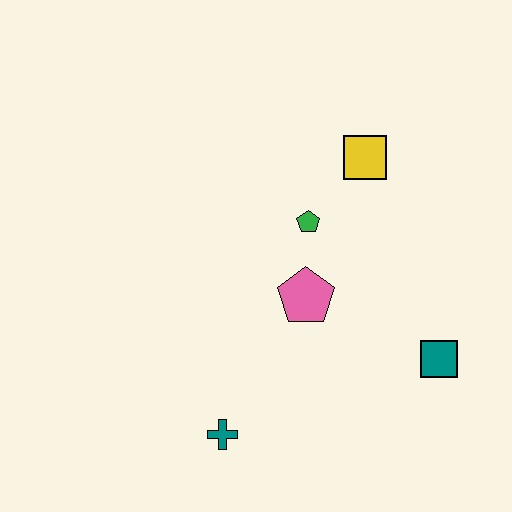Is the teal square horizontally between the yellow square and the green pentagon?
No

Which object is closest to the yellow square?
The green pentagon is closest to the yellow square.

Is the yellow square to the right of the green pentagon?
Yes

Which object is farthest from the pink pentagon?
The teal cross is farthest from the pink pentagon.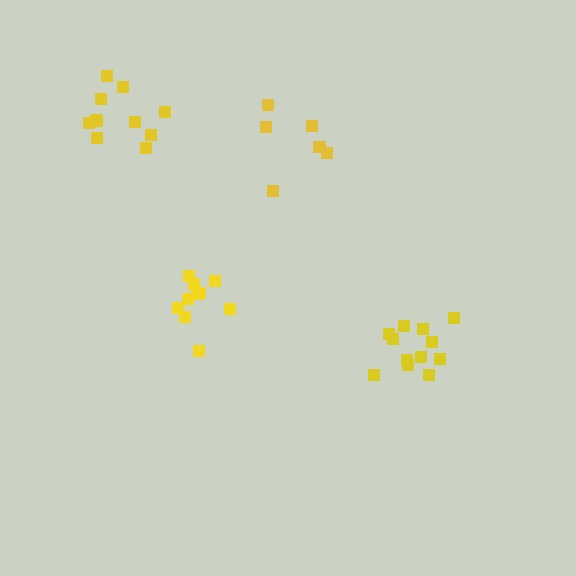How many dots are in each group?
Group 1: 12 dots, Group 2: 10 dots, Group 3: 6 dots, Group 4: 11 dots (39 total).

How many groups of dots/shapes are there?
There are 4 groups.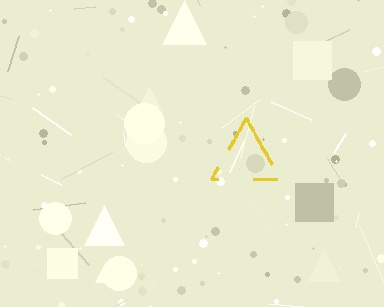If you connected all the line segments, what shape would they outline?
They would outline a triangle.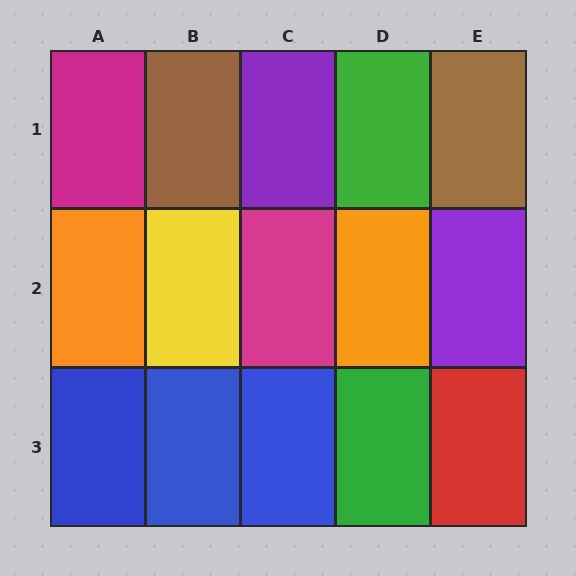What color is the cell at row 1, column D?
Green.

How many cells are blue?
3 cells are blue.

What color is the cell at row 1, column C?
Purple.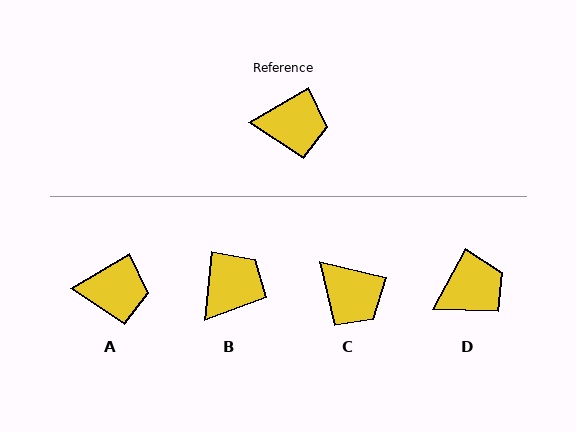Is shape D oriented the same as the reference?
No, it is off by about 32 degrees.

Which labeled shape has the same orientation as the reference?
A.